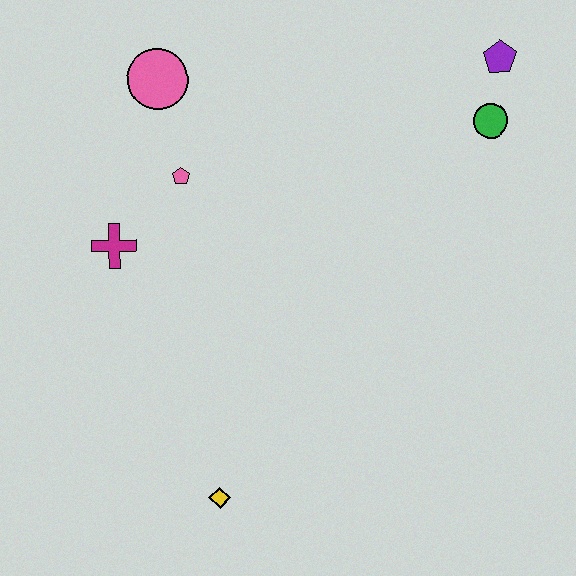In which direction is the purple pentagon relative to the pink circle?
The purple pentagon is to the right of the pink circle.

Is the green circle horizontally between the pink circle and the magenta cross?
No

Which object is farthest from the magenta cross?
The purple pentagon is farthest from the magenta cross.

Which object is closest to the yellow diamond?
The magenta cross is closest to the yellow diamond.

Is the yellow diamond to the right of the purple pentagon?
No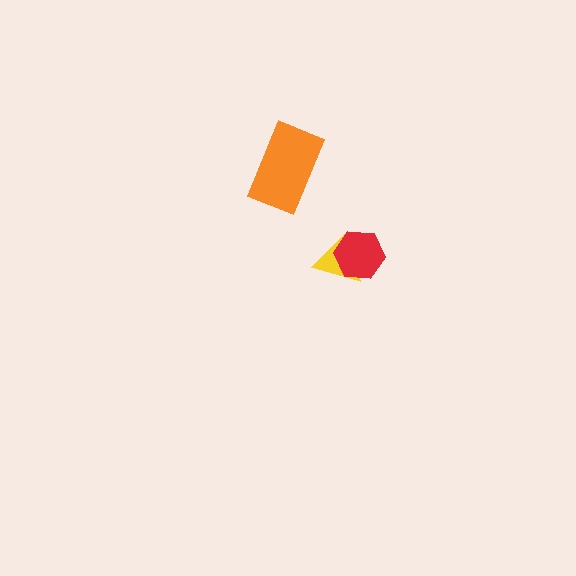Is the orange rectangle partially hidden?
No, no other shape covers it.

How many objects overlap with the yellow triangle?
1 object overlaps with the yellow triangle.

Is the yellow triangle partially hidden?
Yes, it is partially covered by another shape.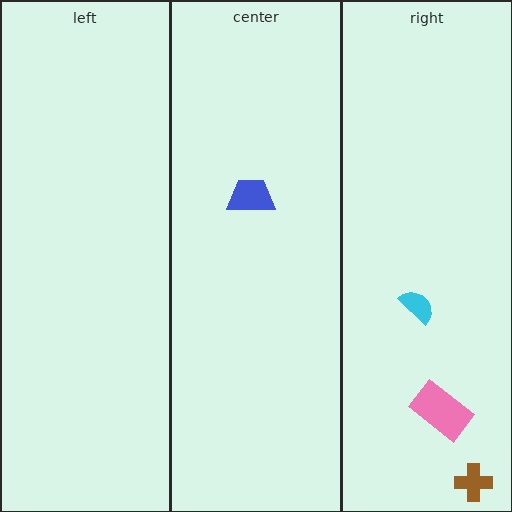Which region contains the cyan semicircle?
The right region.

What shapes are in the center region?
The blue trapezoid.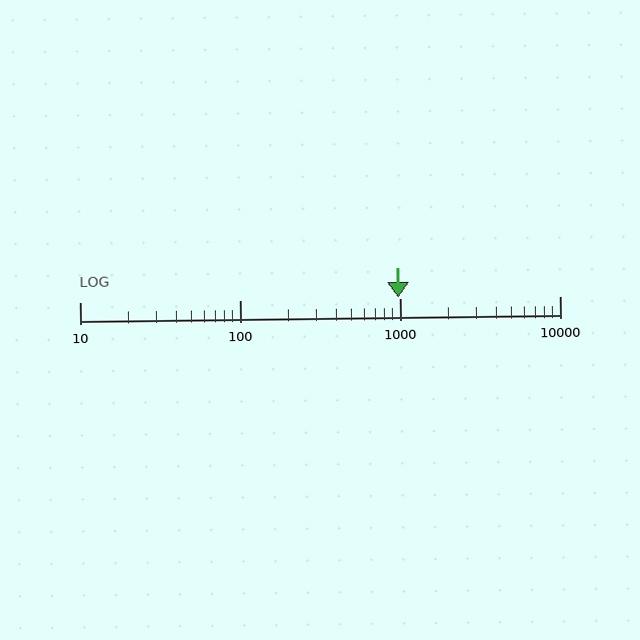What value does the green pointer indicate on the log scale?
The pointer indicates approximately 980.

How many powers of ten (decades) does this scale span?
The scale spans 3 decades, from 10 to 10000.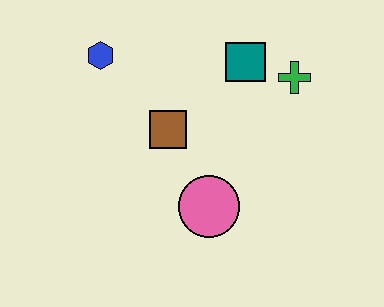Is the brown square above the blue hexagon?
No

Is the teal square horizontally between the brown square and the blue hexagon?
No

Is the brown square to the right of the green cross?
No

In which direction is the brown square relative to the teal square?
The brown square is to the left of the teal square.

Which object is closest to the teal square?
The green cross is closest to the teal square.